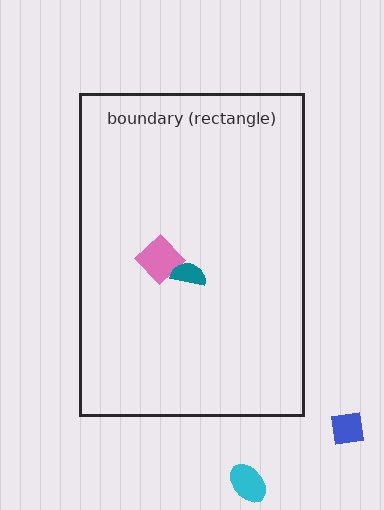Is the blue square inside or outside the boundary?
Outside.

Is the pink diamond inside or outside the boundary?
Inside.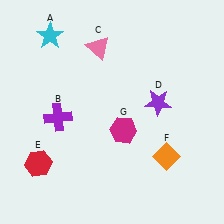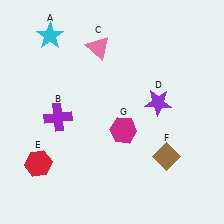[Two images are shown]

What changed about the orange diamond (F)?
In Image 1, F is orange. In Image 2, it changed to brown.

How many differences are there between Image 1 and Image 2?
There is 1 difference between the two images.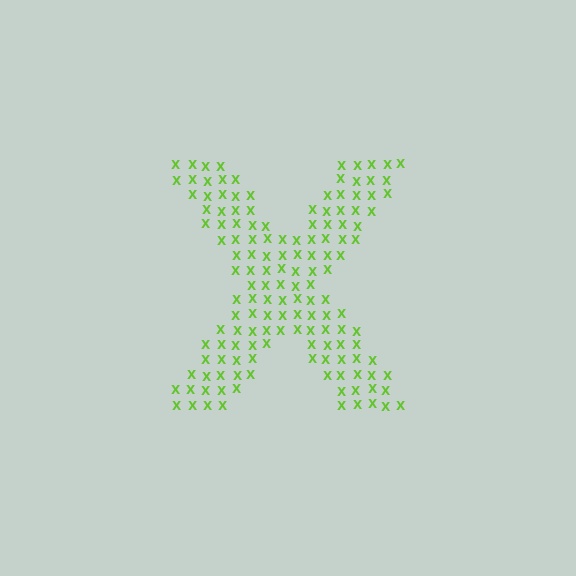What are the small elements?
The small elements are letter X's.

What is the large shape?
The large shape is the letter X.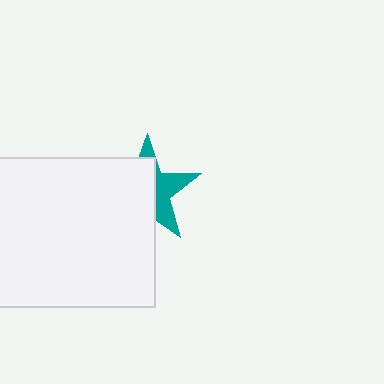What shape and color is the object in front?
The object in front is a white rectangle.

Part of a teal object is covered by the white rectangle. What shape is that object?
It is a star.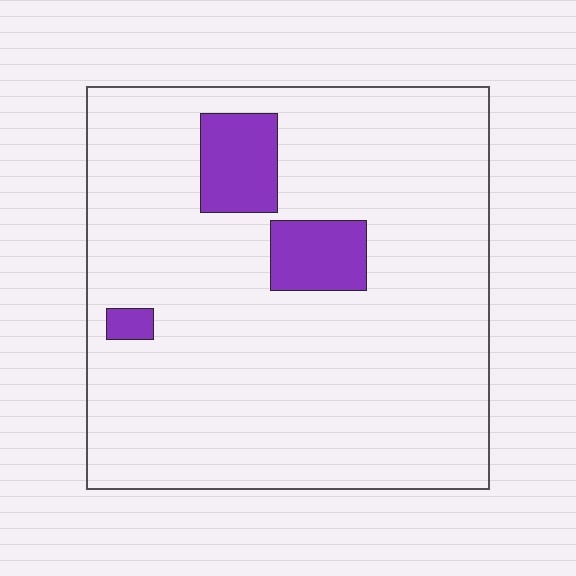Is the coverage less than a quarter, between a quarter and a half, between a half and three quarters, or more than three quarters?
Less than a quarter.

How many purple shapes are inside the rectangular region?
3.